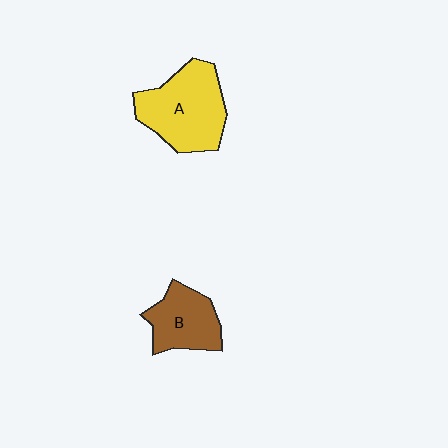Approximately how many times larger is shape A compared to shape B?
Approximately 1.5 times.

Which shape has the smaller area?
Shape B (brown).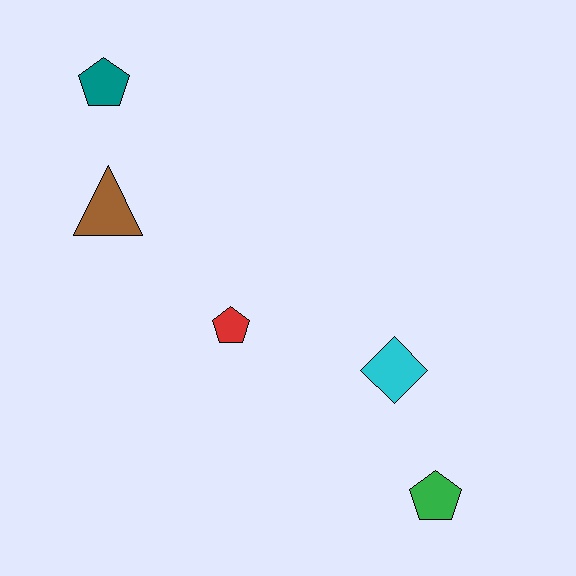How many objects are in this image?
There are 5 objects.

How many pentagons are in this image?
There are 3 pentagons.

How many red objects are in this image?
There is 1 red object.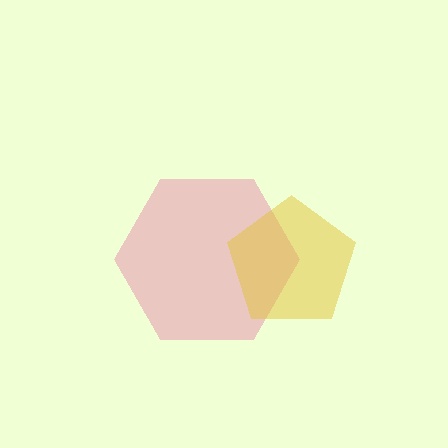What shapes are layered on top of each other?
The layered shapes are: a pink hexagon, a yellow pentagon.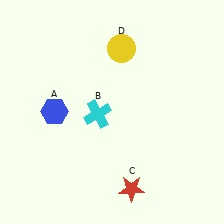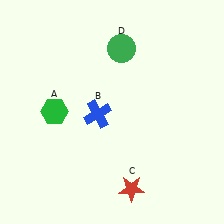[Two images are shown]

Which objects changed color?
A changed from blue to green. B changed from cyan to blue. D changed from yellow to green.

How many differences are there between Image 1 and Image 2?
There are 3 differences between the two images.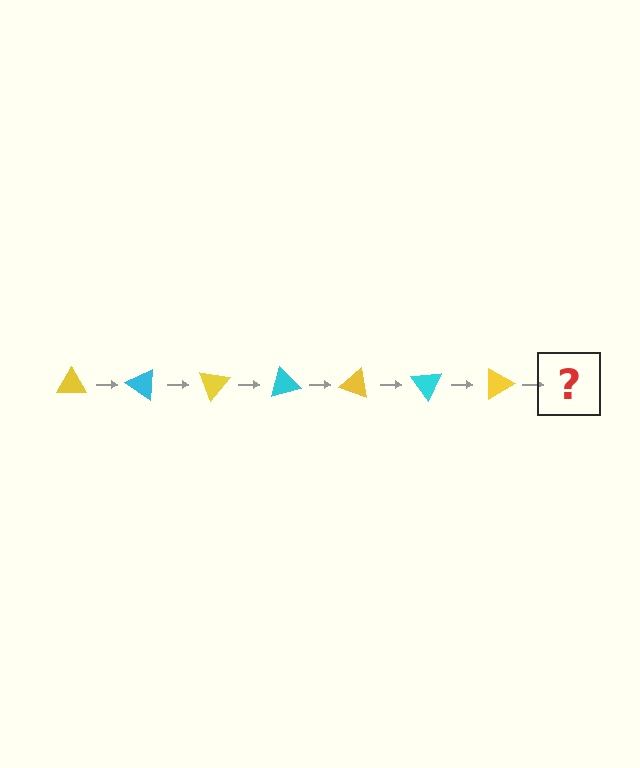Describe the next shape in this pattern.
It should be a cyan triangle, rotated 245 degrees from the start.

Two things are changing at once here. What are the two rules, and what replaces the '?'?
The two rules are that it rotates 35 degrees each step and the color cycles through yellow and cyan. The '?' should be a cyan triangle, rotated 245 degrees from the start.